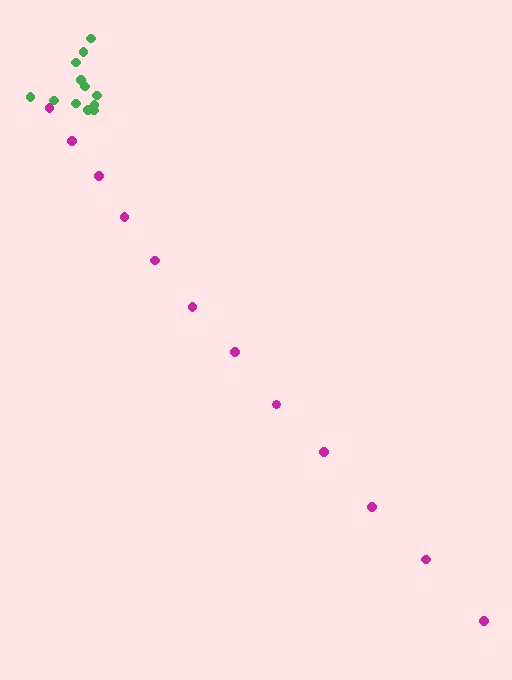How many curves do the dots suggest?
There are 2 distinct paths.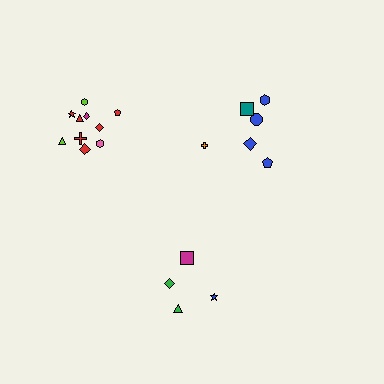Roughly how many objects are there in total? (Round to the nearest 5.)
Roughly 20 objects in total.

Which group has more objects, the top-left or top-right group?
The top-left group.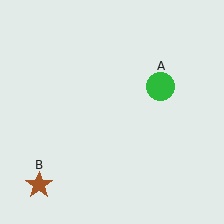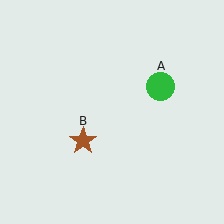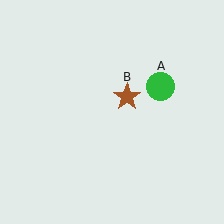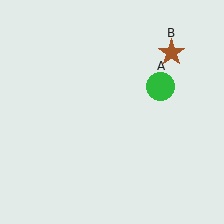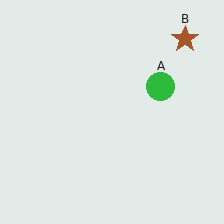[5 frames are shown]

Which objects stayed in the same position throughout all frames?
Green circle (object A) remained stationary.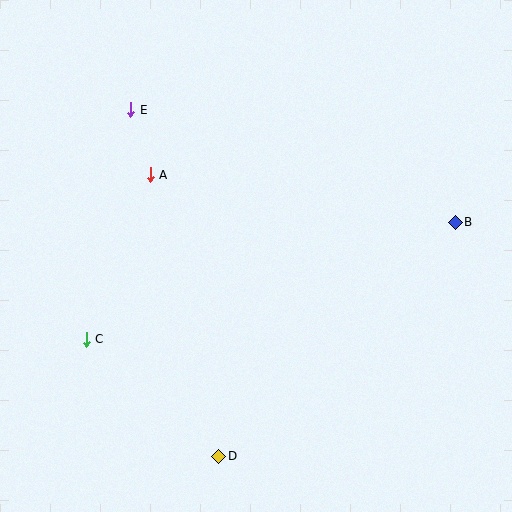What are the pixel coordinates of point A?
Point A is at (150, 175).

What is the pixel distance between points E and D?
The distance between E and D is 358 pixels.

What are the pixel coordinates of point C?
Point C is at (86, 339).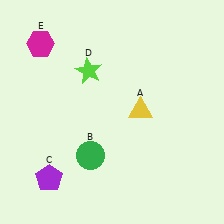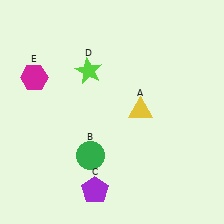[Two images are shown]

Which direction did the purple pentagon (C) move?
The purple pentagon (C) moved right.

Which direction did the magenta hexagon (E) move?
The magenta hexagon (E) moved down.